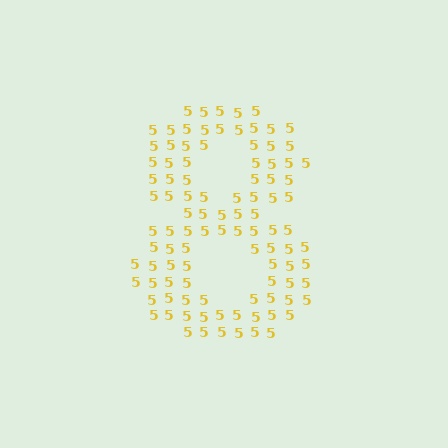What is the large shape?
The large shape is the digit 8.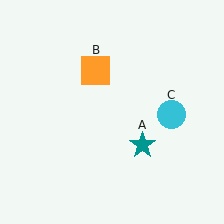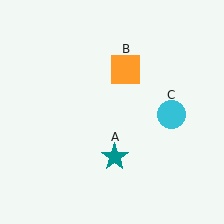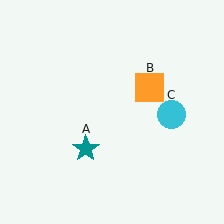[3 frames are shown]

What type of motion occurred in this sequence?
The teal star (object A), orange square (object B) rotated clockwise around the center of the scene.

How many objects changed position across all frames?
2 objects changed position: teal star (object A), orange square (object B).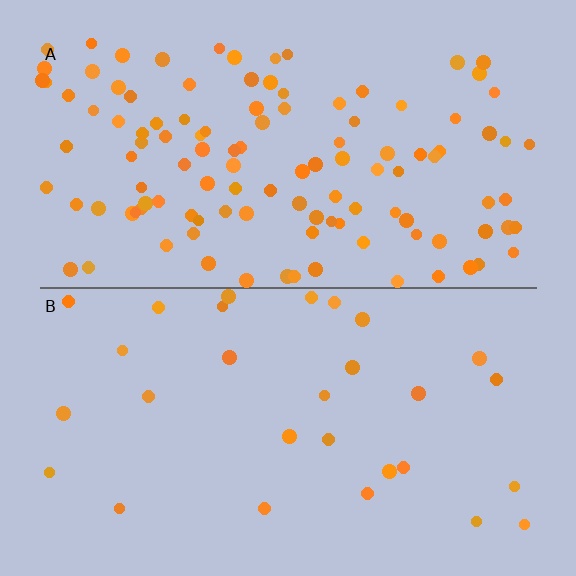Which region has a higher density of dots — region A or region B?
A (the top).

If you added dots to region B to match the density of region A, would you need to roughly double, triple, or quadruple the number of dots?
Approximately quadruple.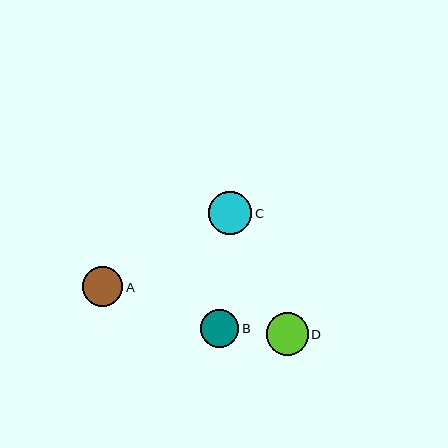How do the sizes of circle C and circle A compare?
Circle C and circle A are approximately the same size.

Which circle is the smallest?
Circle B is the smallest with a size of approximately 38 pixels.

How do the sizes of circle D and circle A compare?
Circle D and circle A are approximately the same size.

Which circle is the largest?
Circle C is the largest with a size of approximately 43 pixels.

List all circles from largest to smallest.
From largest to smallest: C, D, A, B.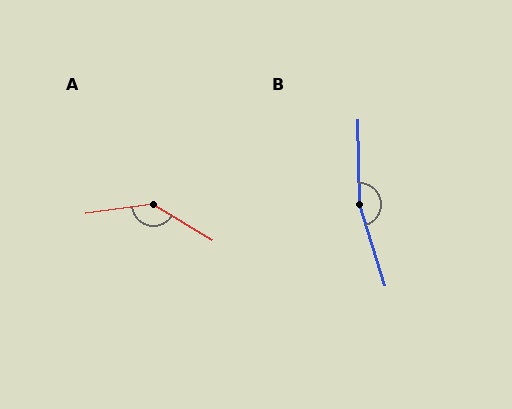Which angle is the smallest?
A, at approximately 141 degrees.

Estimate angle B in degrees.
Approximately 163 degrees.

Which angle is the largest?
B, at approximately 163 degrees.